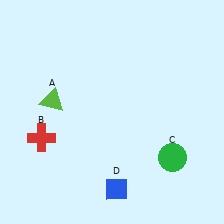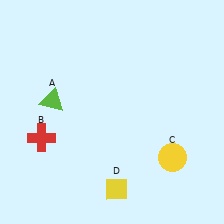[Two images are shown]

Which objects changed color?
C changed from green to yellow. D changed from blue to yellow.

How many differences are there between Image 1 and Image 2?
There are 2 differences between the two images.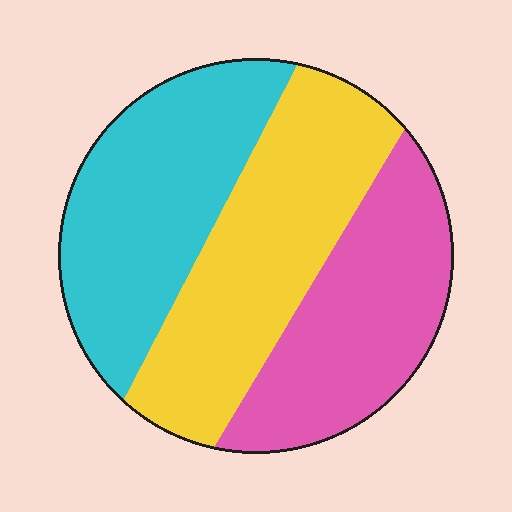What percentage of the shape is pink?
Pink takes up about one third (1/3) of the shape.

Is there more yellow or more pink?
Yellow.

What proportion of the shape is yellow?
Yellow covers 36% of the shape.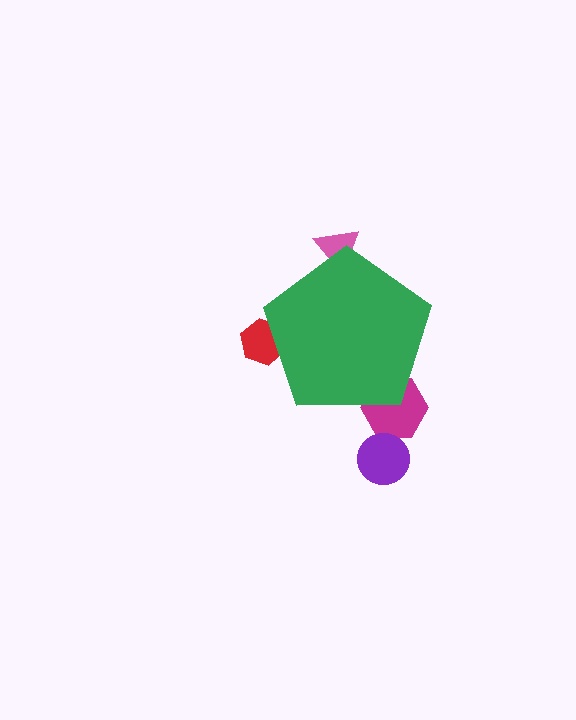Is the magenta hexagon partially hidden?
Yes, the magenta hexagon is partially hidden behind the green pentagon.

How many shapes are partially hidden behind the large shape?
3 shapes are partially hidden.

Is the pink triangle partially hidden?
Yes, the pink triangle is partially hidden behind the green pentagon.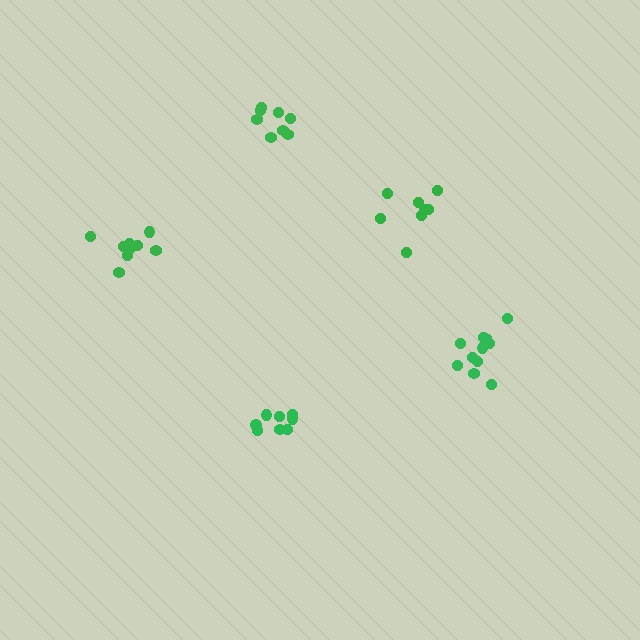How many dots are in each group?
Group 1: 8 dots, Group 2: 8 dots, Group 3: 9 dots, Group 4: 11 dots, Group 5: 8 dots (44 total).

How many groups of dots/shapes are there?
There are 5 groups.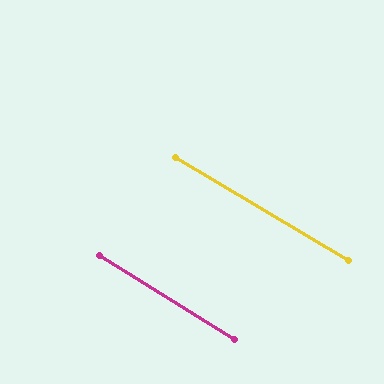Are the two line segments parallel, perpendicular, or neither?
Parallel — their directions differ by only 1.1°.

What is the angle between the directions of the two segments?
Approximately 1 degree.